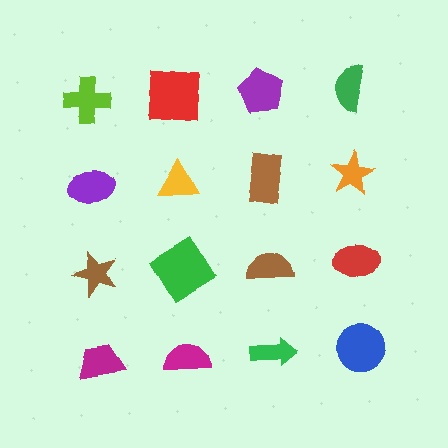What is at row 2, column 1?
A purple ellipse.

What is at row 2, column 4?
An orange star.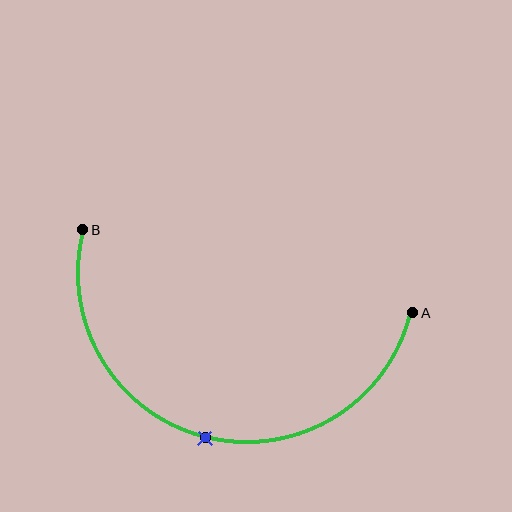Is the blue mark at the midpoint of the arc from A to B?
Yes. The blue mark lies on the arc at equal arc-length from both A and B — it is the arc midpoint.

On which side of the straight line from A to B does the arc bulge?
The arc bulges below the straight line connecting A and B.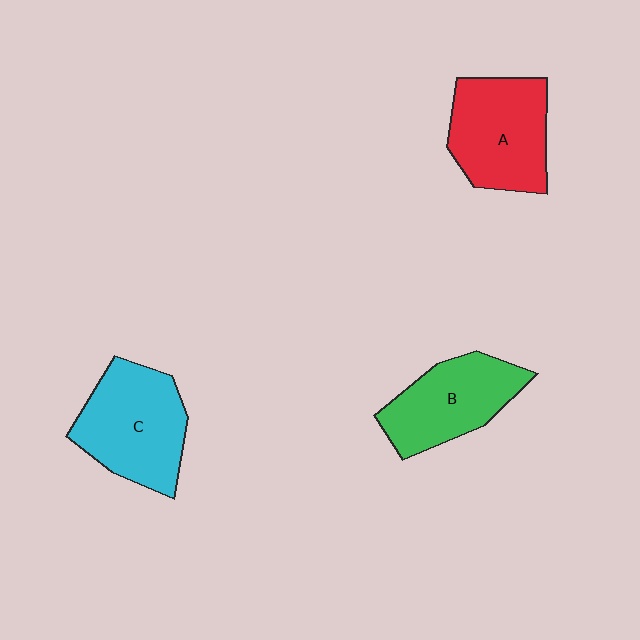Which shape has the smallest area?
Shape B (green).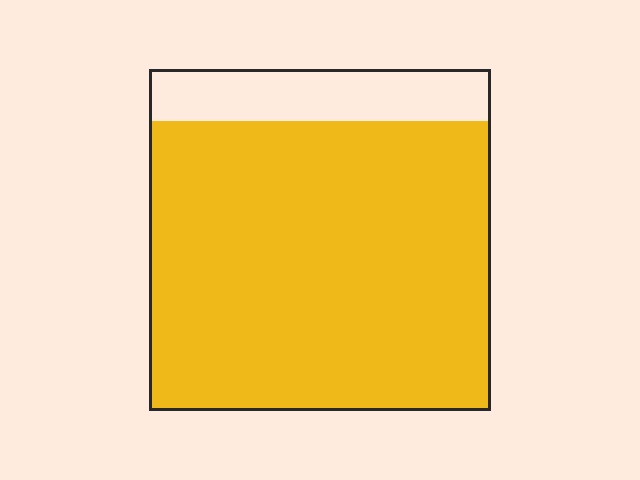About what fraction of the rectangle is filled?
About five sixths (5/6).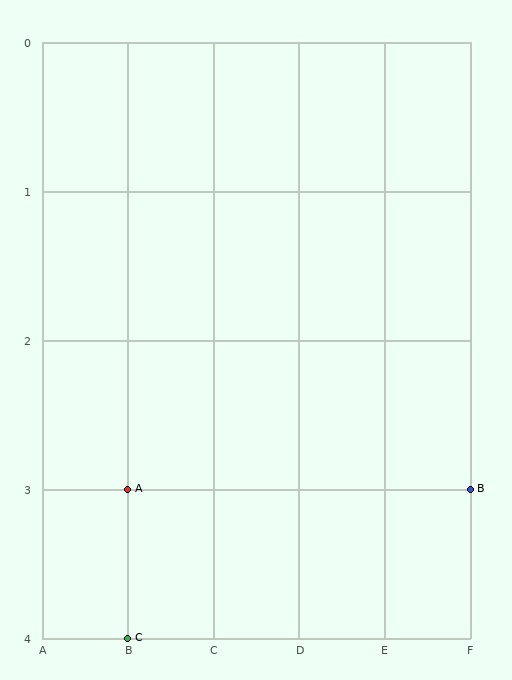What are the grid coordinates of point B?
Point B is at grid coordinates (F, 3).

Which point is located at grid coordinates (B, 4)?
Point C is at (B, 4).